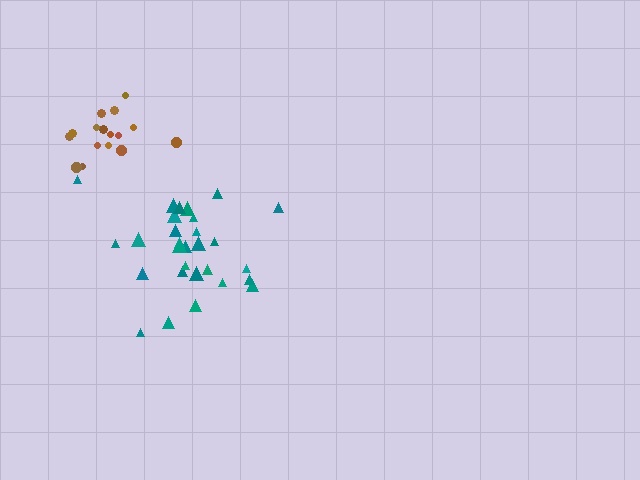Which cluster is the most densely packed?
Brown.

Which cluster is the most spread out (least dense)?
Teal.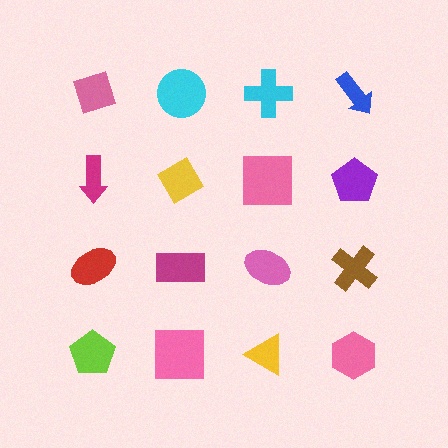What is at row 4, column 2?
A pink square.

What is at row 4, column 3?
A yellow triangle.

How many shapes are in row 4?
4 shapes.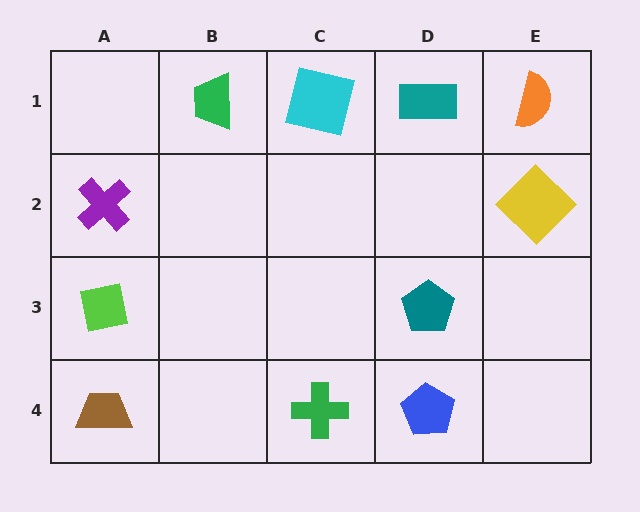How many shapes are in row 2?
2 shapes.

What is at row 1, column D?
A teal rectangle.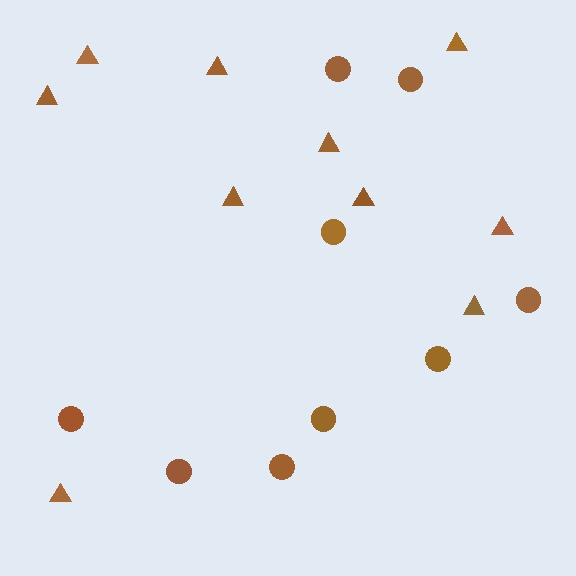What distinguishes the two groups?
There are 2 groups: one group of circles (9) and one group of triangles (10).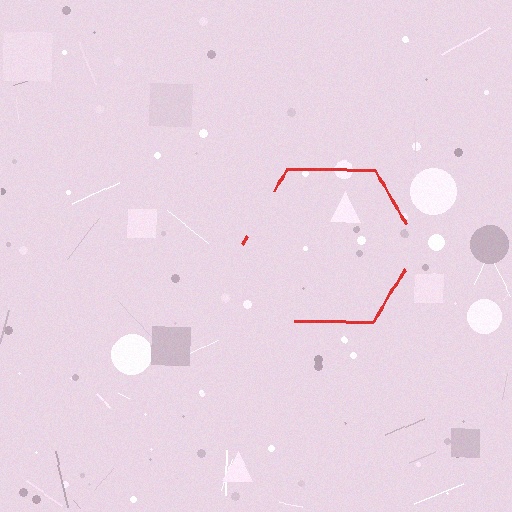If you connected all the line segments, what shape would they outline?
They would outline a hexagon.